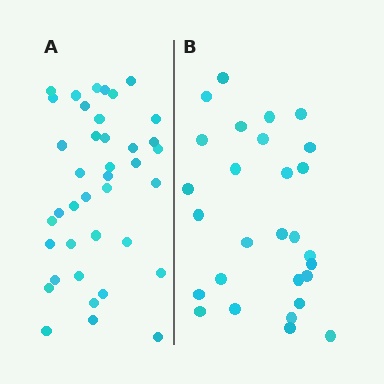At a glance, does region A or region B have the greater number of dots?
Region A (the left region) has more dots.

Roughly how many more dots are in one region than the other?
Region A has roughly 12 or so more dots than region B.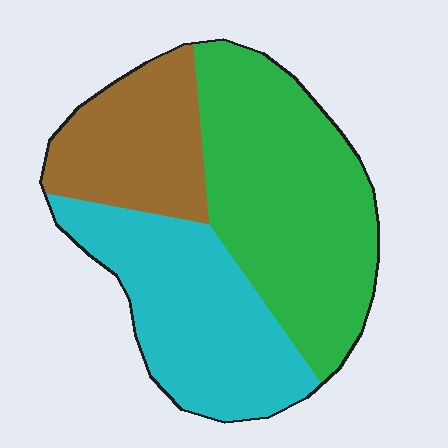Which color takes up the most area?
Green, at roughly 45%.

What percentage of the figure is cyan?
Cyan covers about 35% of the figure.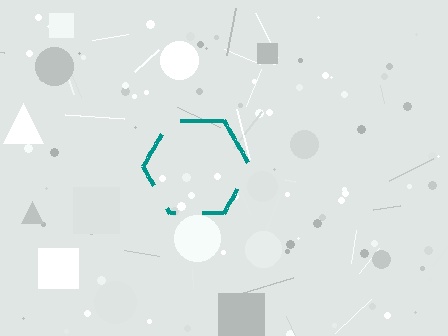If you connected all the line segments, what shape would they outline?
They would outline a hexagon.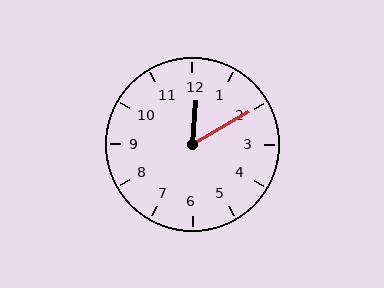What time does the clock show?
12:10.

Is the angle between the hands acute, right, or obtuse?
It is acute.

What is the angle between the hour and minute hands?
Approximately 55 degrees.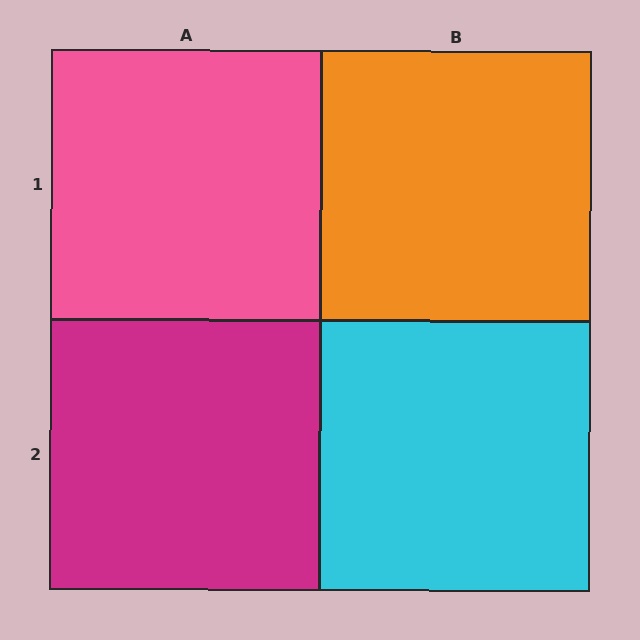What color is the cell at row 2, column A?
Magenta.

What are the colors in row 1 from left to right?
Pink, orange.